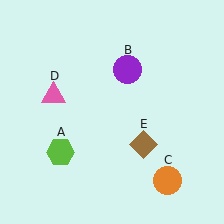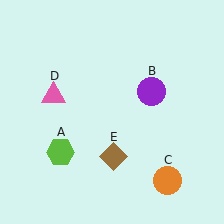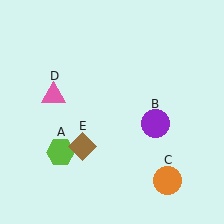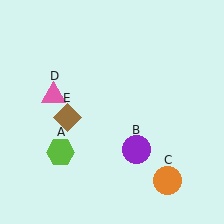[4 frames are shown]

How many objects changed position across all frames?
2 objects changed position: purple circle (object B), brown diamond (object E).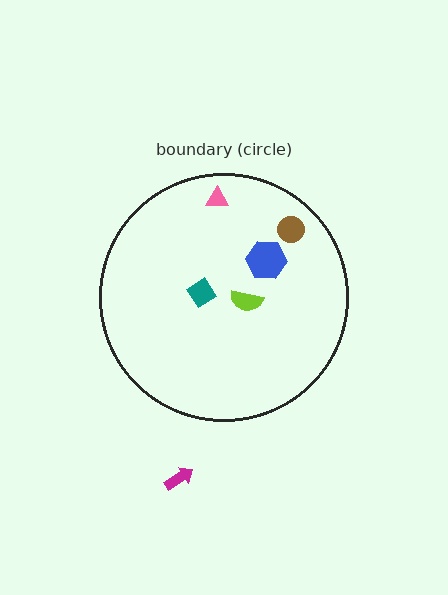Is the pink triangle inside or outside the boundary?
Inside.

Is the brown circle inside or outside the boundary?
Inside.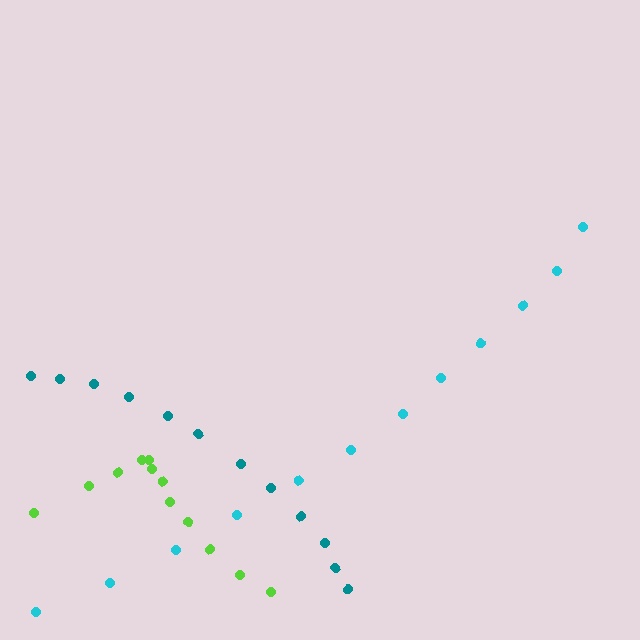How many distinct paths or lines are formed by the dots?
There are 3 distinct paths.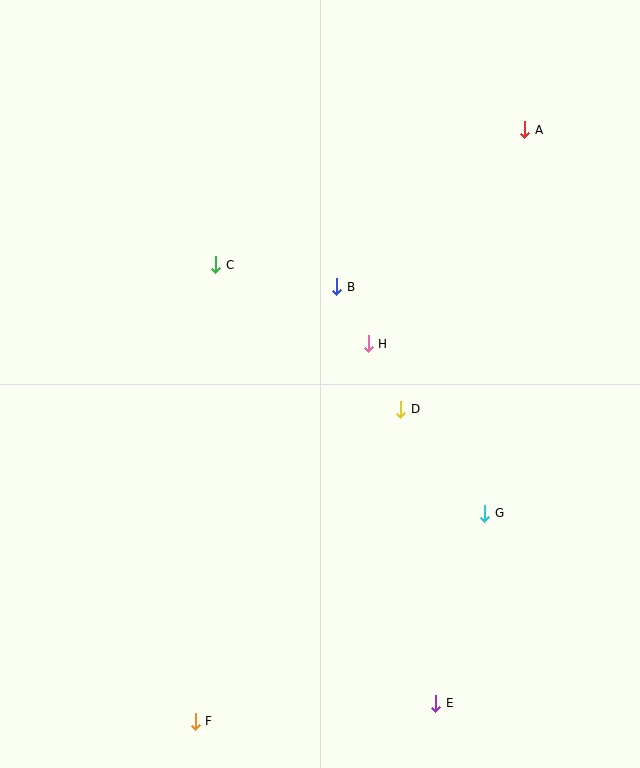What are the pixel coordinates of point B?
Point B is at (337, 287).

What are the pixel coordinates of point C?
Point C is at (216, 265).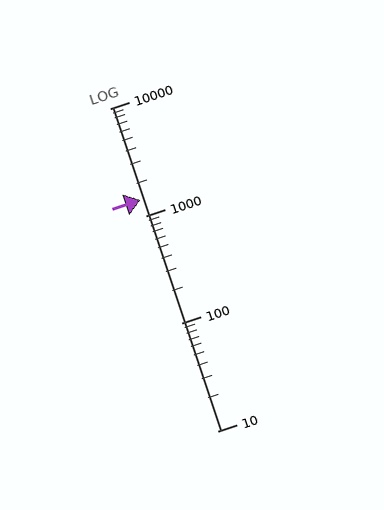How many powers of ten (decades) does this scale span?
The scale spans 3 decades, from 10 to 10000.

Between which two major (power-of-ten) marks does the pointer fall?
The pointer is between 1000 and 10000.